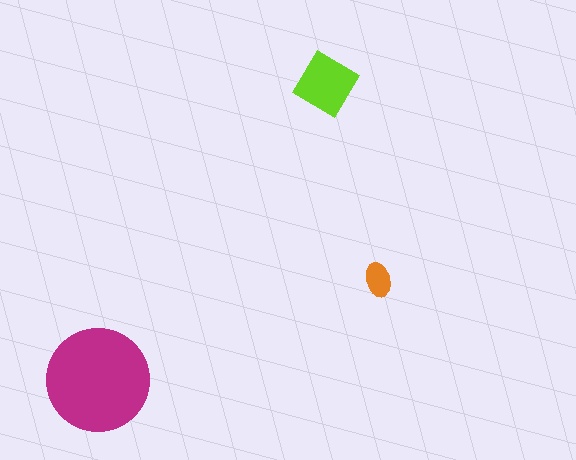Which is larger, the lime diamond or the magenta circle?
The magenta circle.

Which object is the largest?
The magenta circle.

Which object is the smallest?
The orange ellipse.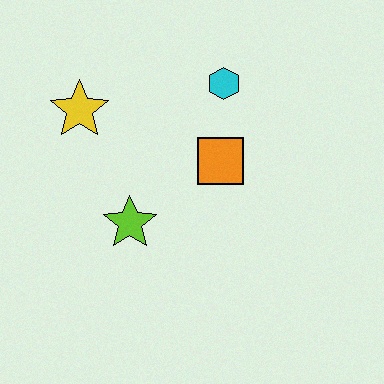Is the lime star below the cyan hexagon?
Yes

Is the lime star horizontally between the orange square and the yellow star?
Yes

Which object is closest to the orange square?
The cyan hexagon is closest to the orange square.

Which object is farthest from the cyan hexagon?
The lime star is farthest from the cyan hexagon.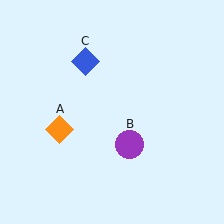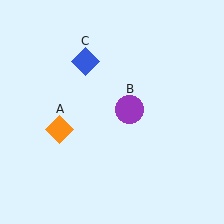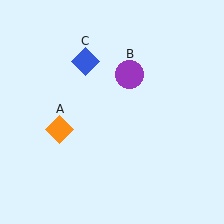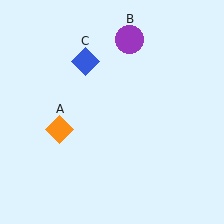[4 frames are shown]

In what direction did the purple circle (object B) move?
The purple circle (object B) moved up.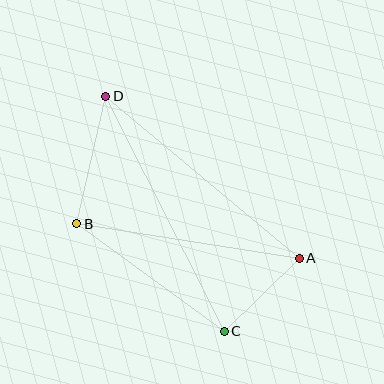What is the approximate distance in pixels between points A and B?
The distance between A and B is approximately 225 pixels.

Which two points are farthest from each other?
Points C and D are farthest from each other.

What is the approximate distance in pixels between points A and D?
The distance between A and D is approximately 252 pixels.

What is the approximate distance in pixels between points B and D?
The distance between B and D is approximately 131 pixels.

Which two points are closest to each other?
Points A and C are closest to each other.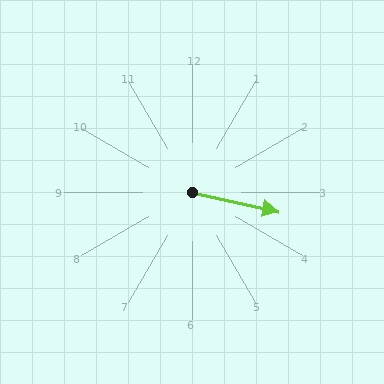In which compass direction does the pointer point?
East.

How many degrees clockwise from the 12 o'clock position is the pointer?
Approximately 103 degrees.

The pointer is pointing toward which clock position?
Roughly 3 o'clock.